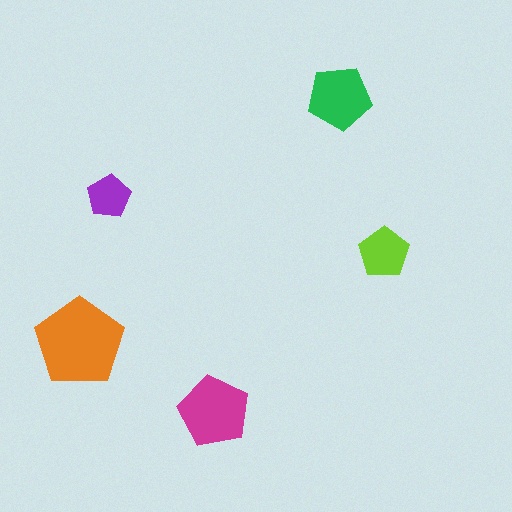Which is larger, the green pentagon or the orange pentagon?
The orange one.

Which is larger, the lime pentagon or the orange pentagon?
The orange one.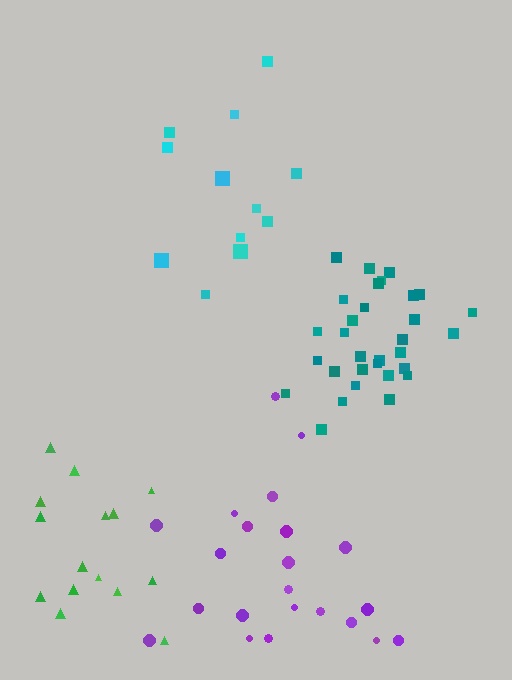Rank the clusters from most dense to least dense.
teal, green, purple, cyan.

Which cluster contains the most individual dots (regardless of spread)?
Teal (31).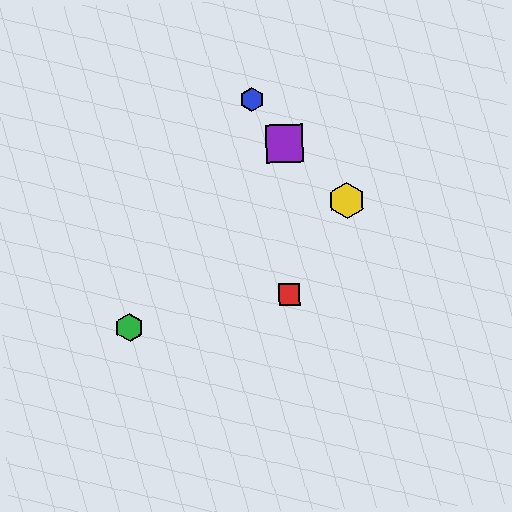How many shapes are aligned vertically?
2 shapes (the red square, the purple square) are aligned vertically.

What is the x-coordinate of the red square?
The red square is at x≈289.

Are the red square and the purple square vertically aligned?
Yes, both are at x≈289.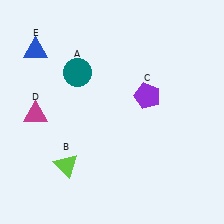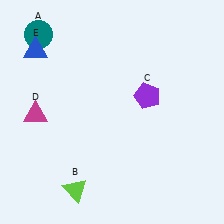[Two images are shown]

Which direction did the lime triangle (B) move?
The lime triangle (B) moved down.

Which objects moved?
The objects that moved are: the teal circle (A), the lime triangle (B).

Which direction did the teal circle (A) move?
The teal circle (A) moved left.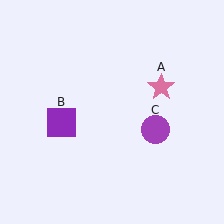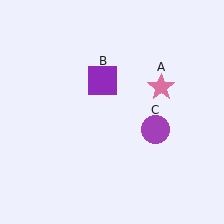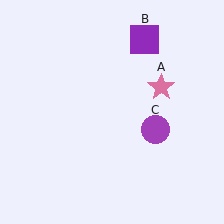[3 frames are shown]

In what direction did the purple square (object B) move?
The purple square (object B) moved up and to the right.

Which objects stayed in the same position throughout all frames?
Pink star (object A) and purple circle (object C) remained stationary.